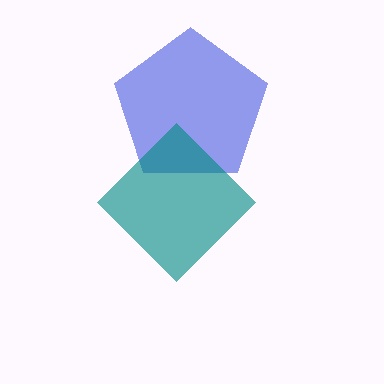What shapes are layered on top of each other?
The layered shapes are: a blue pentagon, a teal diamond.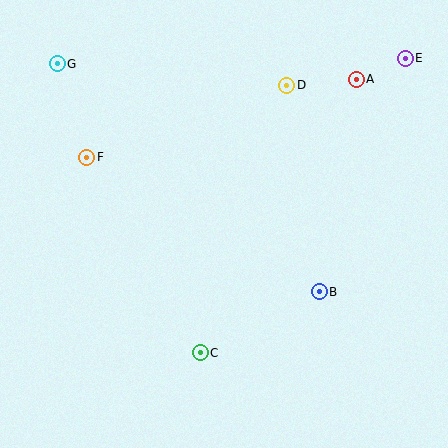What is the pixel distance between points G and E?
The distance between G and E is 348 pixels.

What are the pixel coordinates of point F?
Point F is at (87, 157).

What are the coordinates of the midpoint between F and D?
The midpoint between F and D is at (187, 121).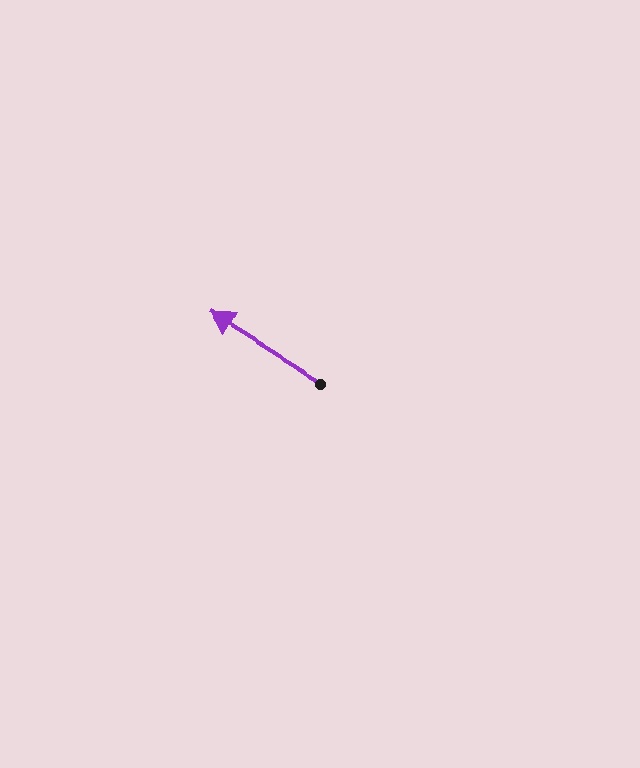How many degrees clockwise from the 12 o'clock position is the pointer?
Approximately 302 degrees.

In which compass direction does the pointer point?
Northwest.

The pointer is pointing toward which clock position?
Roughly 10 o'clock.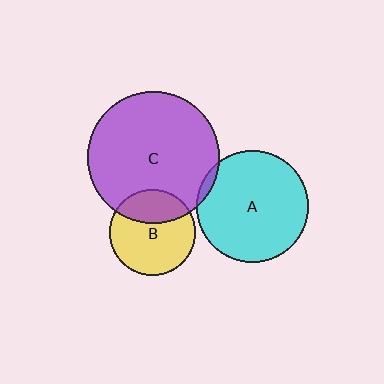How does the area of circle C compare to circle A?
Approximately 1.4 times.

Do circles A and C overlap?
Yes.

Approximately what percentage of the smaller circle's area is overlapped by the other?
Approximately 5%.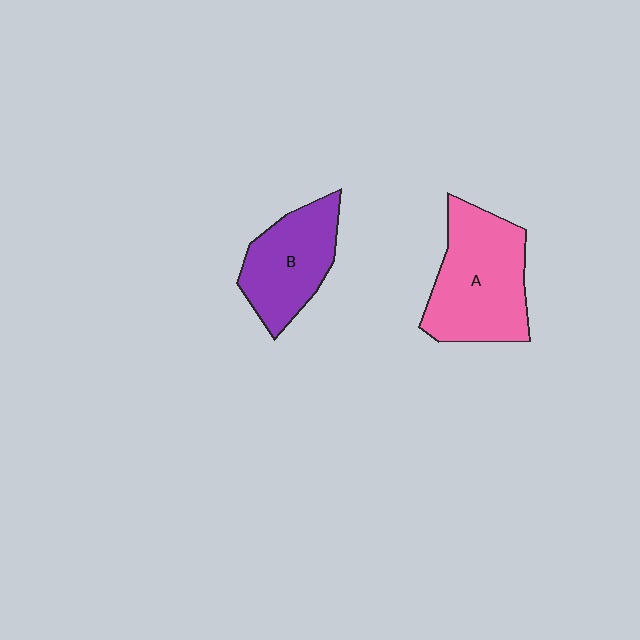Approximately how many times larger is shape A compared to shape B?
Approximately 1.3 times.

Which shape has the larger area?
Shape A (pink).